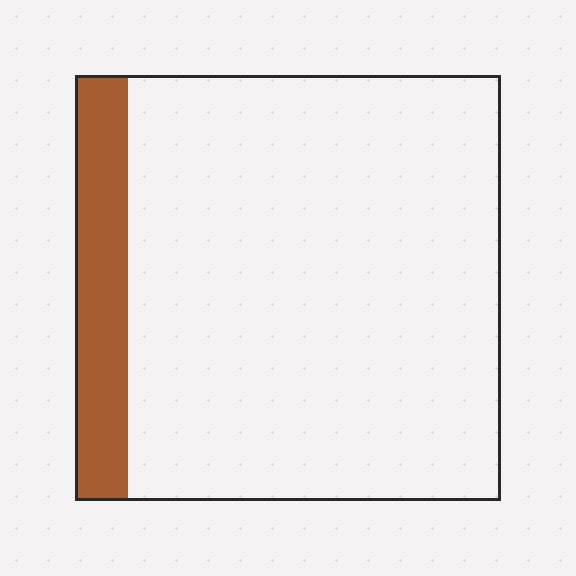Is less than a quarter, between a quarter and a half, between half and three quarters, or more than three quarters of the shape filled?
Less than a quarter.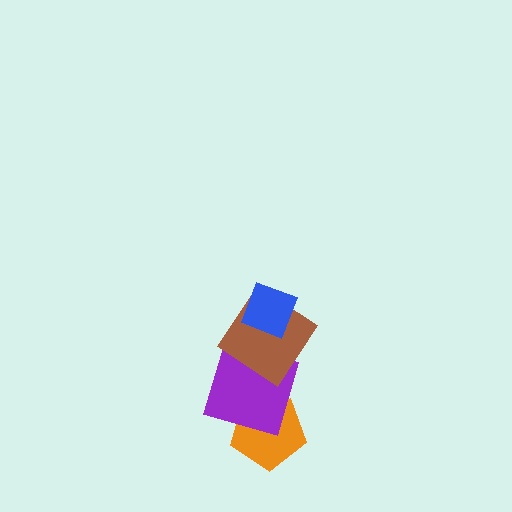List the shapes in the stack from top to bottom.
From top to bottom: the blue diamond, the brown diamond, the purple square, the orange pentagon.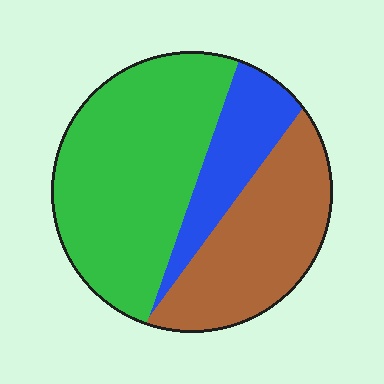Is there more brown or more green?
Green.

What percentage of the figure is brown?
Brown covers roughly 30% of the figure.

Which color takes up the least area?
Blue, at roughly 15%.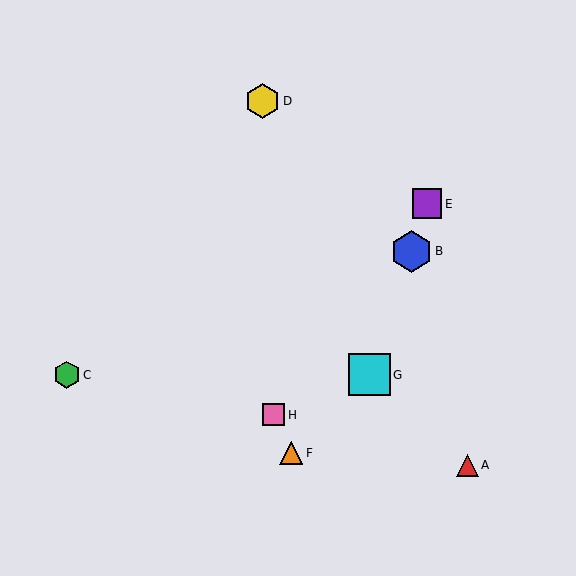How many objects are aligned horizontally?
2 objects (C, G) are aligned horizontally.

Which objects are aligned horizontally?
Objects C, G are aligned horizontally.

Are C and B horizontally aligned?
No, C is at y≈375 and B is at y≈251.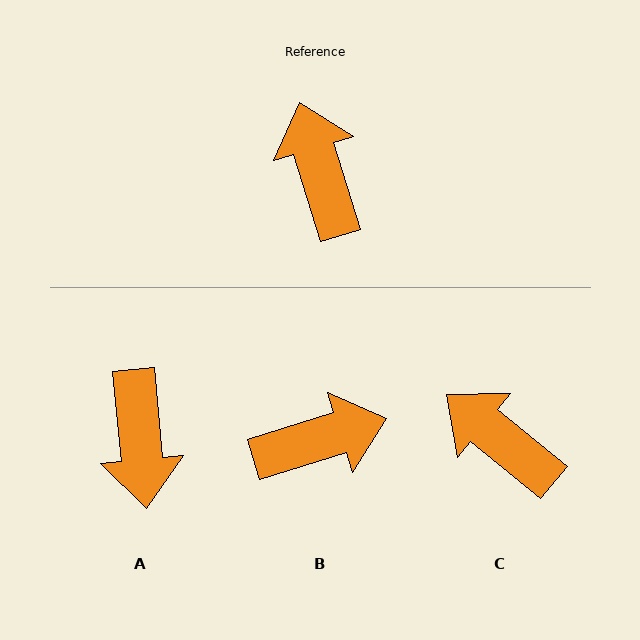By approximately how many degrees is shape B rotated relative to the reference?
Approximately 90 degrees clockwise.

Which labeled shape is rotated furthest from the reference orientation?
A, about 168 degrees away.